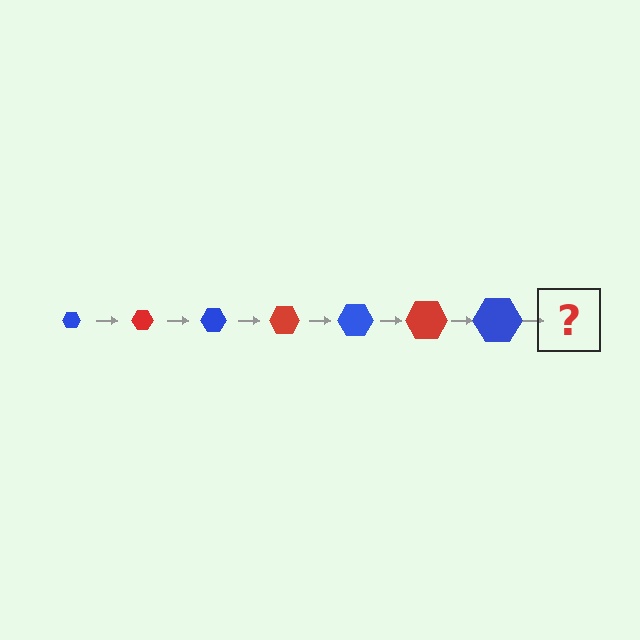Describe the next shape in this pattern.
It should be a red hexagon, larger than the previous one.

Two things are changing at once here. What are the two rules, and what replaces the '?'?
The two rules are that the hexagon grows larger each step and the color cycles through blue and red. The '?' should be a red hexagon, larger than the previous one.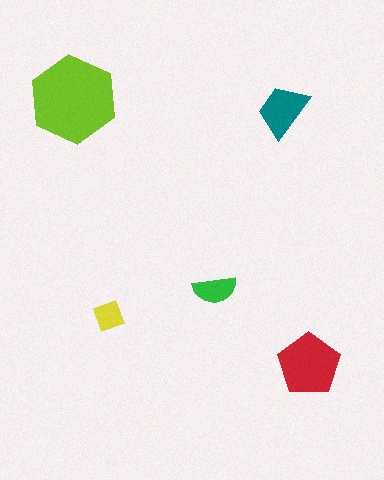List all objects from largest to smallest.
The lime hexagon, the red pentagon, the teal trapezoid, the green semicircle, the yellow diamond.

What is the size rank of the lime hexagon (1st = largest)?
1st.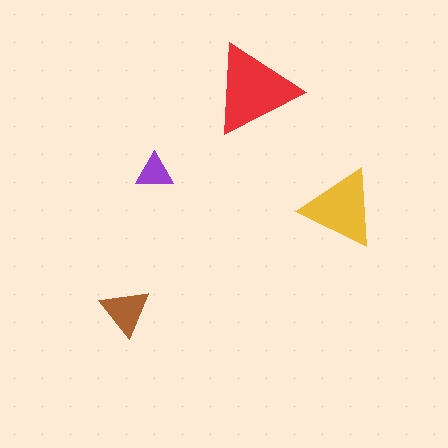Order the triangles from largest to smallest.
the red one, the yellow one, the brown one, the purple one.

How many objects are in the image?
There are 4 objects in the image.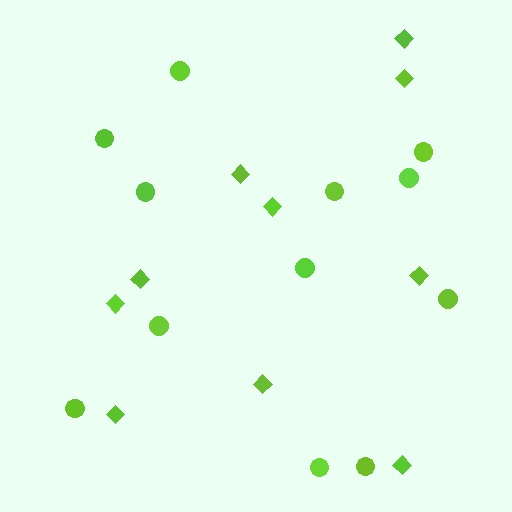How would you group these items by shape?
There are 2 groups: one group of circles (12) and one group of diamonds (10).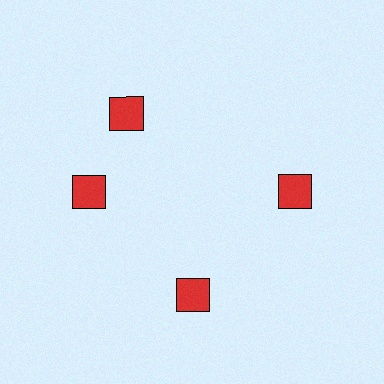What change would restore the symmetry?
The symmetry would be restored by rotating it back into even spacing with its neighbors so that all 4 diamonds sit at equal angles and equal distance from the center.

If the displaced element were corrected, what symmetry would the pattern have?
It would have 4-fold rotational symmetry — the pattern would map onto itself every 90 degrees.